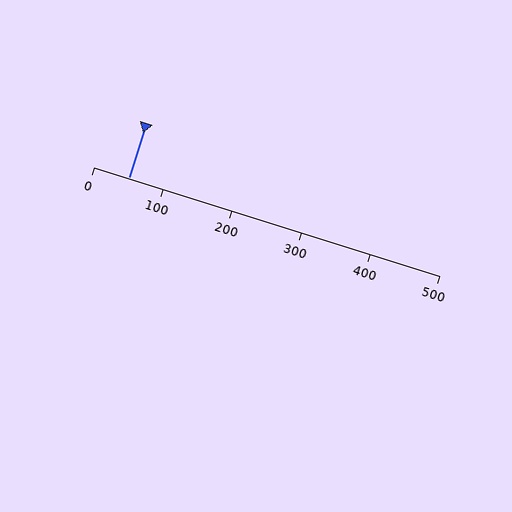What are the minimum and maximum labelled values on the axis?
The axis runs from 0 to 500.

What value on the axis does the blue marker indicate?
The marker indicates approximately 50.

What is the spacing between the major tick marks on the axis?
The major ticks are spaced 100 apart.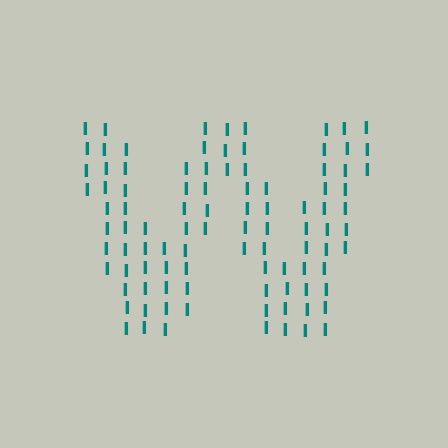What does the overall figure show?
The overall figure shows the letter W.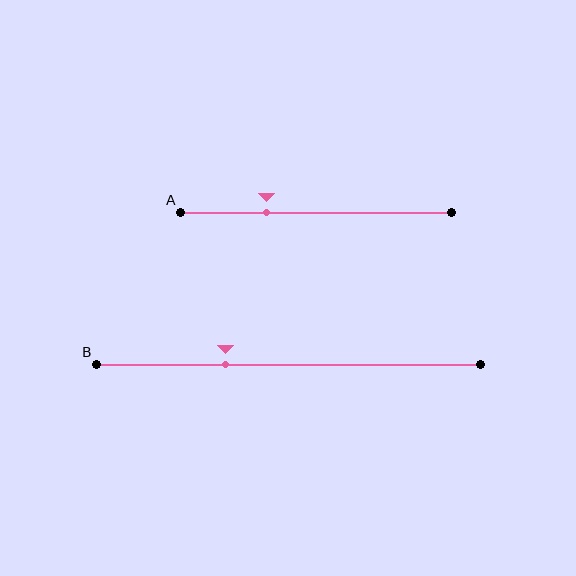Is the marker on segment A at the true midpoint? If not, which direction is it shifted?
No, the marker on segment A is shifted to the left by about 18% of the segment length.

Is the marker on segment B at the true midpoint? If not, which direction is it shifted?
No, the marker on segment B is shifted to the left by about 16% of the segment length.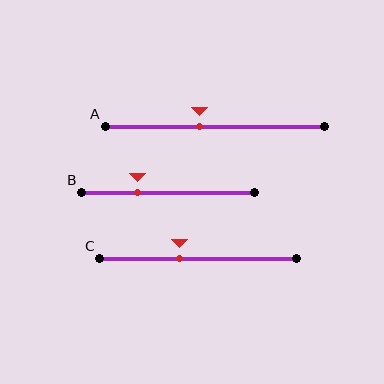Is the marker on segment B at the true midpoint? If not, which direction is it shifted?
No, the marker on segment B is shifted to the left by about 18% of the segment length.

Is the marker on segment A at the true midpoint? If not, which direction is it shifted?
No, the marker on segment A is shifted to the left by about 7% of the segment length.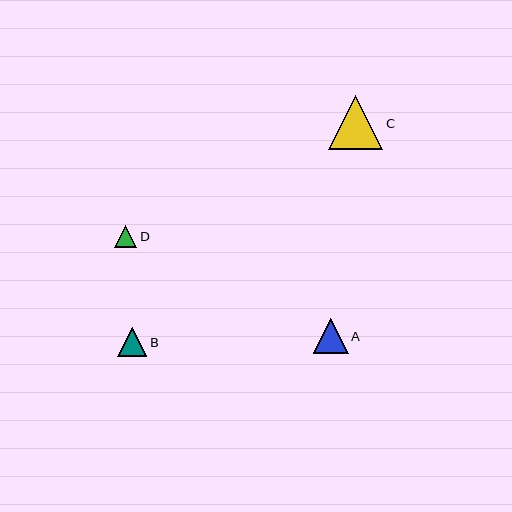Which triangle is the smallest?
Triangle D is the smallest with a size of approximately 23 pixels.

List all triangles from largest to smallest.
From largest to smallest: C, A, B, D.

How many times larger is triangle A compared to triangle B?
Triangle A is approximately 1.2 times the size of triangle B.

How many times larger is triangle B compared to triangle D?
Triangle B is approximately 1.3 times the size of triangle D.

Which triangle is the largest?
Triangle C is the largest with a size of approximately 54 pixels.